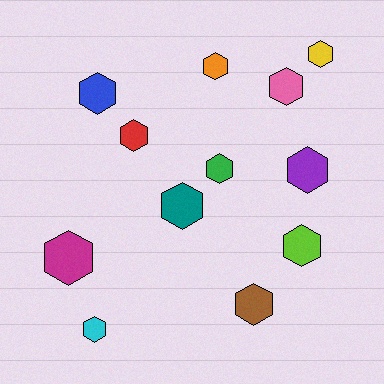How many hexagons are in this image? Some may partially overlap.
There are 12 hexagons.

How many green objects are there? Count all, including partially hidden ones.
There is 1 green object.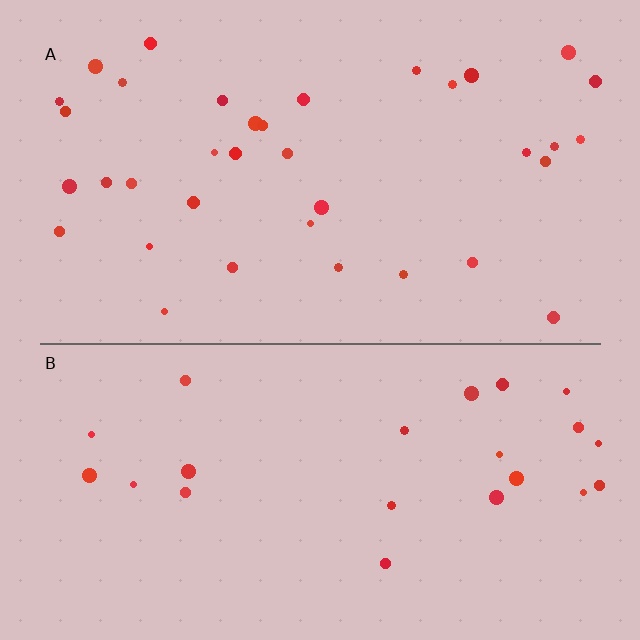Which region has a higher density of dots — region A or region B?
A (the top).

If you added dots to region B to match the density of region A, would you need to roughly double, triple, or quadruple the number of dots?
Approximately double.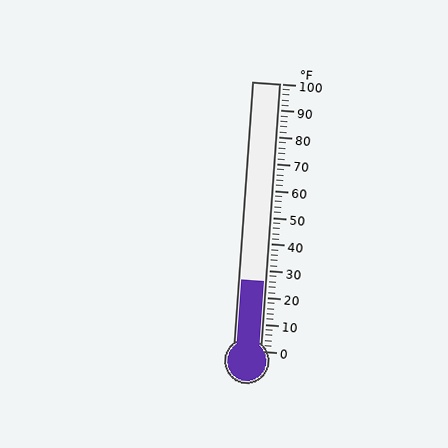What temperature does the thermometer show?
The thermometer shows approximately 26°F.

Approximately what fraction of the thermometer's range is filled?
The thermometer is filled to approximately 25% of its range.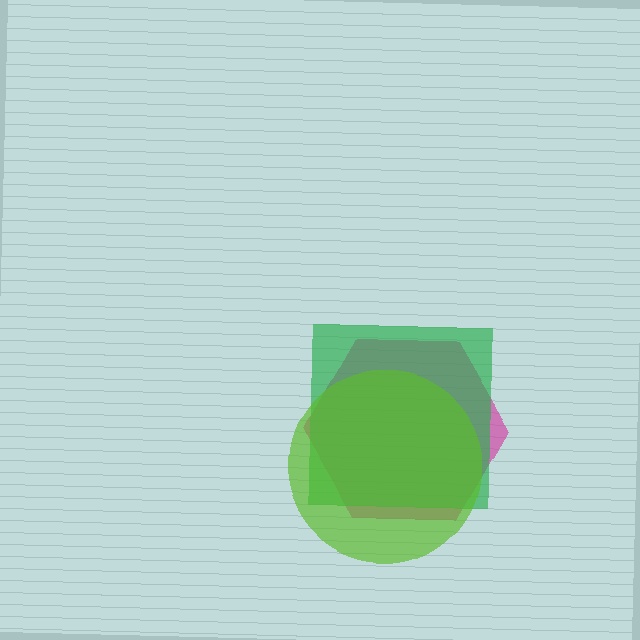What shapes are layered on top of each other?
The layered shapes are: a magenta hexagon, a green square, a lime circle.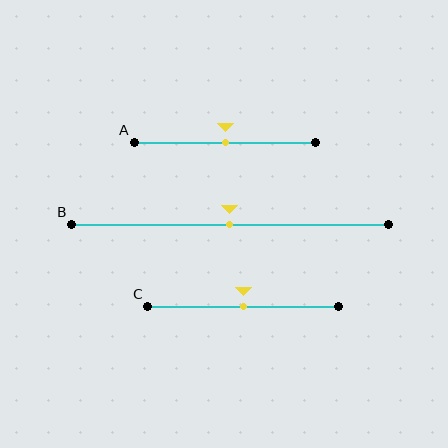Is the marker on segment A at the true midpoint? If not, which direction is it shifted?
Yes, the marker on segment A is at the true midpoint.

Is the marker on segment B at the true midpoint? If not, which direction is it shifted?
Yes, the marker on segment B is at the true midpoint.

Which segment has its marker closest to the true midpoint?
Segment A has its marker closest to the true midpoint.